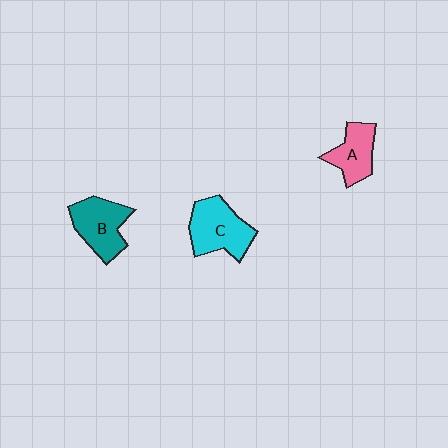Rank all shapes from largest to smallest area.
From largest to smallest: C (cyan), B (teal), A (pink).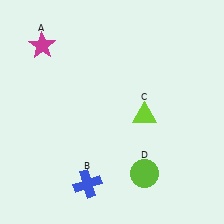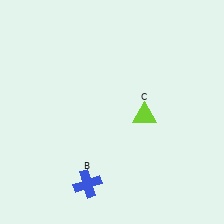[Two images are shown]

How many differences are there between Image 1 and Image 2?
There are 2 differences between the two images.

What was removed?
The lime circle (D), the magenta star (A) were removed in Image 2.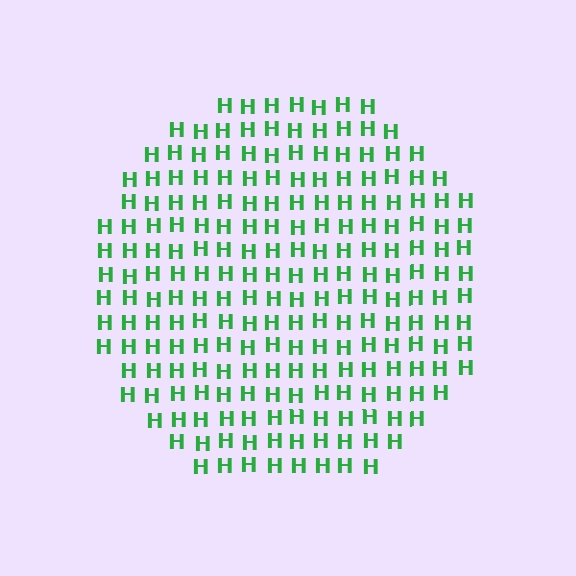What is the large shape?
The large shape is a circle.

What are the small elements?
The small elements are letter H's.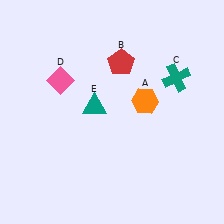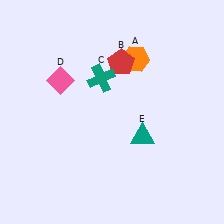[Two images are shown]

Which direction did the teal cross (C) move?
The teal cross (C) moved left.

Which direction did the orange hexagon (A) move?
The orange hexagon (A) moved up.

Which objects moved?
The objects that moved are: the orange hexagon (A), the teal cross (C), the teal triangle (E).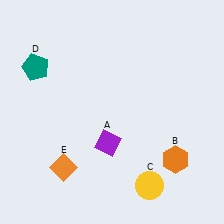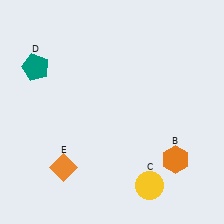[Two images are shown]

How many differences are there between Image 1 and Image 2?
There is 1 difference between the two images.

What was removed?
The purple diamond (A) was removed in Image 2.